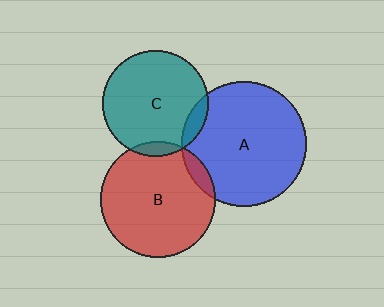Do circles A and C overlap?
Yes.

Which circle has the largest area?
Circle A (blue).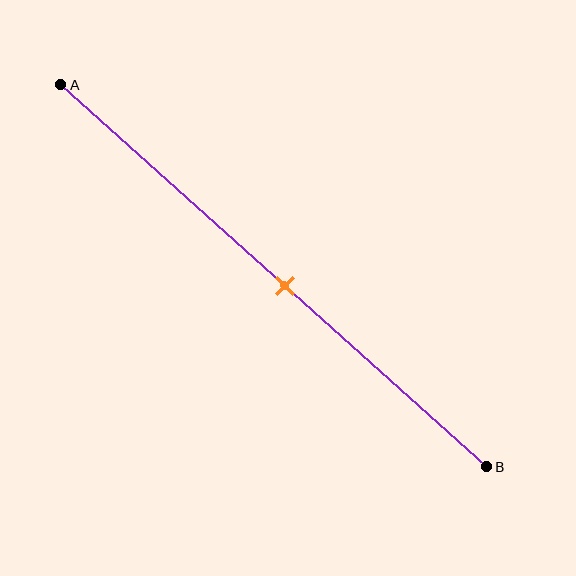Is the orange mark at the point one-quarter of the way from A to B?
No, the mark is at about 55% from A, not at the 25% one-quarter point.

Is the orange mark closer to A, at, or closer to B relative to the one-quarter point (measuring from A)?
The orange mark is closer to point B than the one-quarter point of segment AB.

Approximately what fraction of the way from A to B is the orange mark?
The orange mark is approximately 55% of the way from A to B.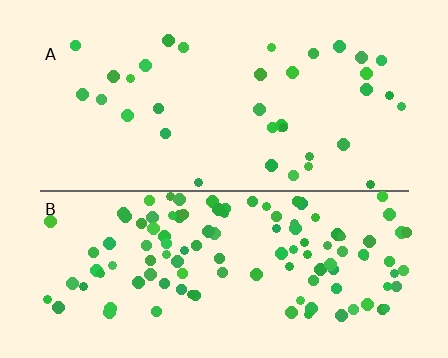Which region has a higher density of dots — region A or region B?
B (the bottom).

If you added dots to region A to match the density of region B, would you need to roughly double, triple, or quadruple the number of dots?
Approximately triple.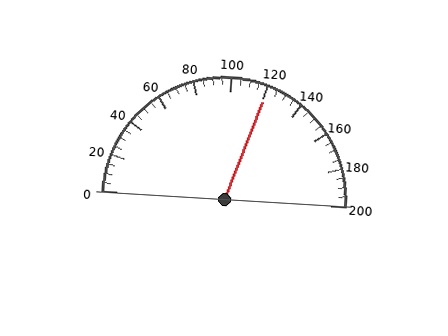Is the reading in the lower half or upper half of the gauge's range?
The reading is in the upper half of the range (0 to 200).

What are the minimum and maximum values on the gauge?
The gauge ranges from 0 to 200.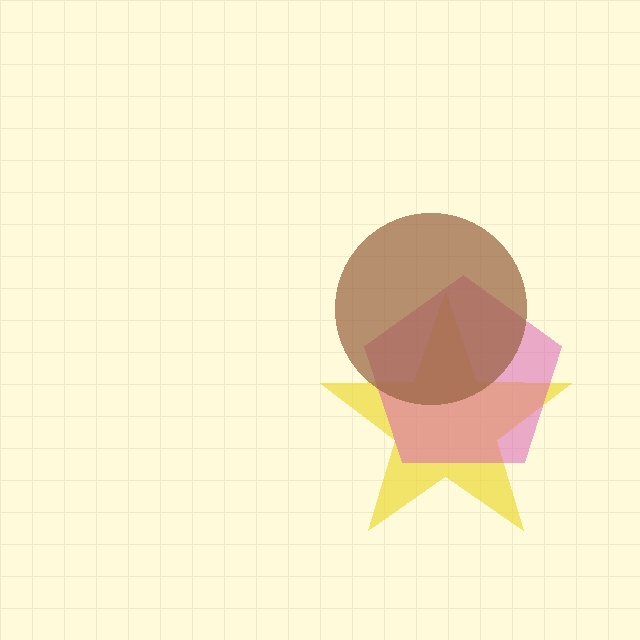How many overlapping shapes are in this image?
There are 3 overlapping shapes in the image.